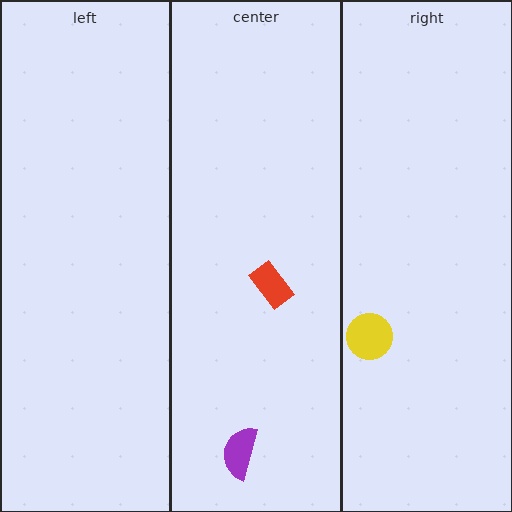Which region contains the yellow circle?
The right region.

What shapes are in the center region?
The purple semicircle, the red rectangle.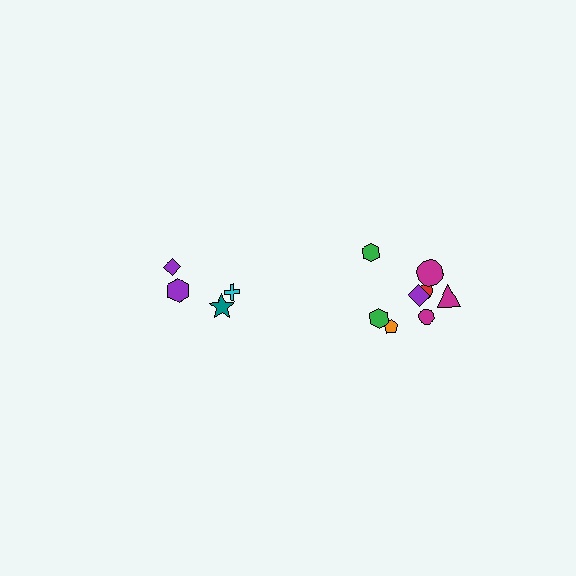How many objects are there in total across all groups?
There are 12 objects.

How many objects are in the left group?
There are 4 objects.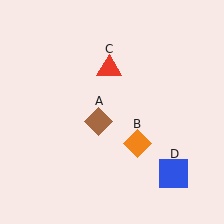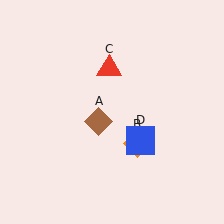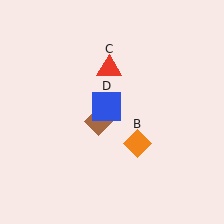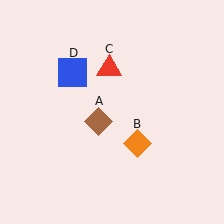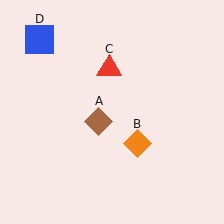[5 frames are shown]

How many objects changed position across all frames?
1 object changed position: blue square (object D).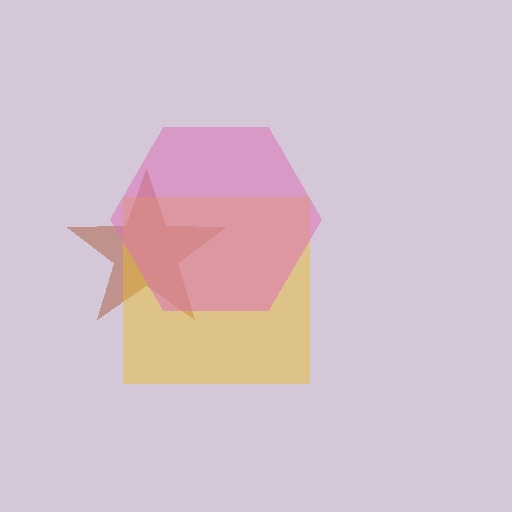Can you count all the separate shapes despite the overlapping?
Yes, there are 3 separate shapes.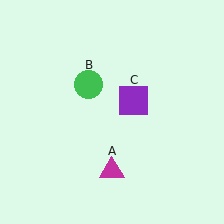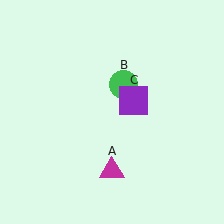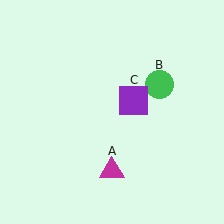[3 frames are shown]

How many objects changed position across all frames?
1 object changed position: green circle (object B).